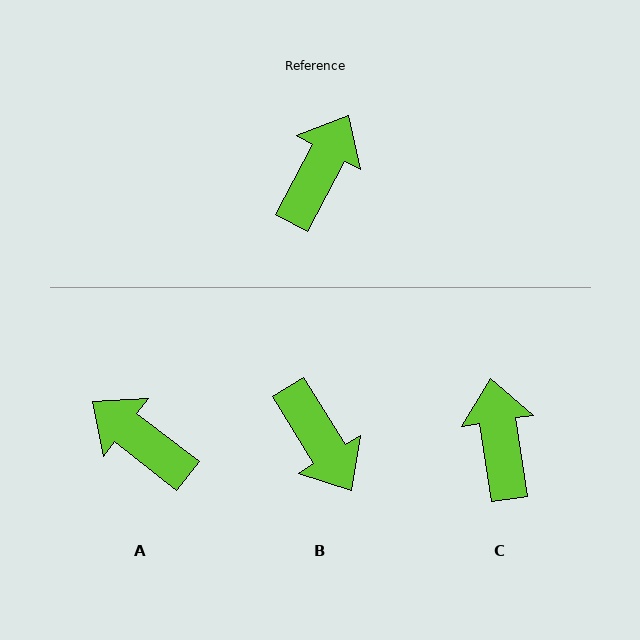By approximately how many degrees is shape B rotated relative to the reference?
Approximately 121 degrees clockwise.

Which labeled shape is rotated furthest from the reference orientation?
B, about 121 degrees away.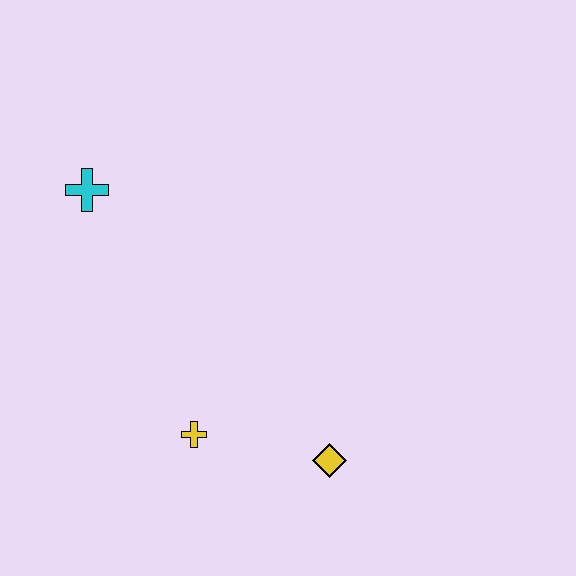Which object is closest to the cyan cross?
The yellow cross is closest to the cyan cross.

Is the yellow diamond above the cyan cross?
No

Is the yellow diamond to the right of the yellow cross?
Yes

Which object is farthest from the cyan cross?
The yellow diamond is farthest from the cyan cross.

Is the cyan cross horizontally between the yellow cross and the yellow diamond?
No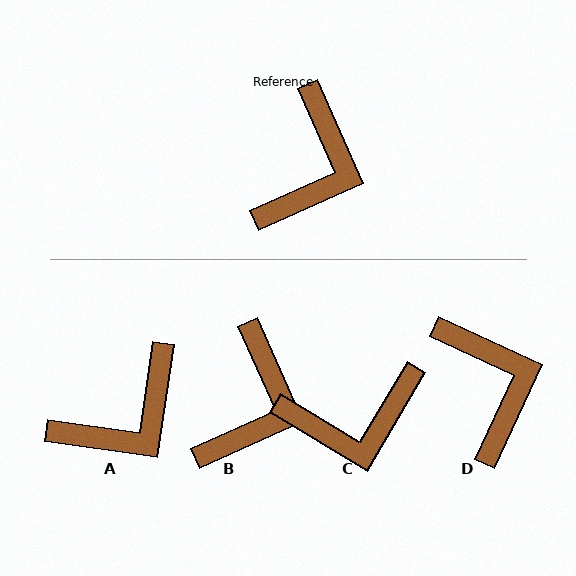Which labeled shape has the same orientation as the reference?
B.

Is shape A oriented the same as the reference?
No, it is off by about 32 degrees.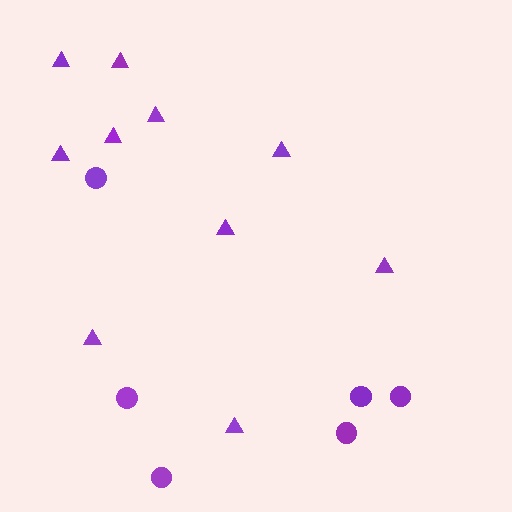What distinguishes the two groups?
There are 2 groups: one group of triangles (10) and one group of circles (6).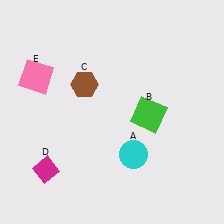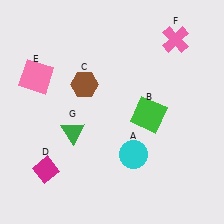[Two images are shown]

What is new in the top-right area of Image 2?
A pink cross (F) was added in the top-right area of Image 2.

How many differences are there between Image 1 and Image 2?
There are 2 differences between the two images.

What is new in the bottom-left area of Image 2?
A green triangle (G) was added in the bottom-left area of Image 2.